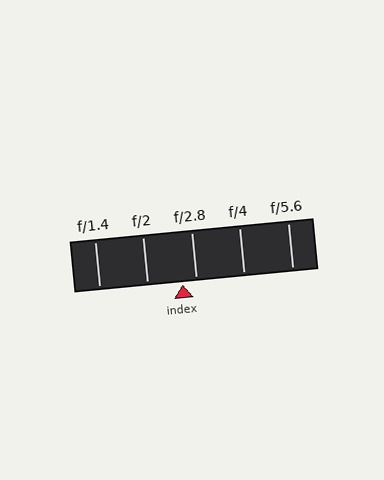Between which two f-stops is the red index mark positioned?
The index mark is between f/2 and f/2.8.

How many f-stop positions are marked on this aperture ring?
There are 5 f-stop positions marked.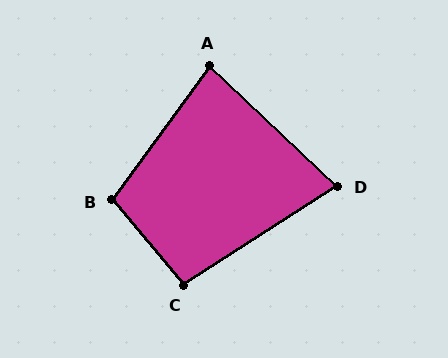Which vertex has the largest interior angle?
B, at approximately 104 degrees.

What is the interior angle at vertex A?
Approximately 83 degrees (acute).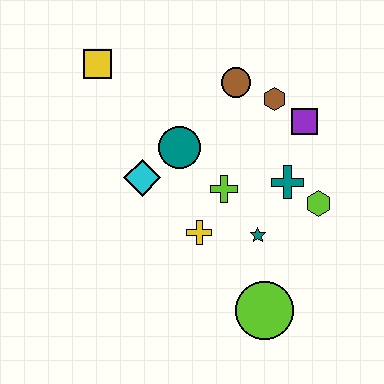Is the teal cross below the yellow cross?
No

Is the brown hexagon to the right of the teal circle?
Yes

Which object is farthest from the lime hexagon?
The yellow square is farthest from the lime hexagon.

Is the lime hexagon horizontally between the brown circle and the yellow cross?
No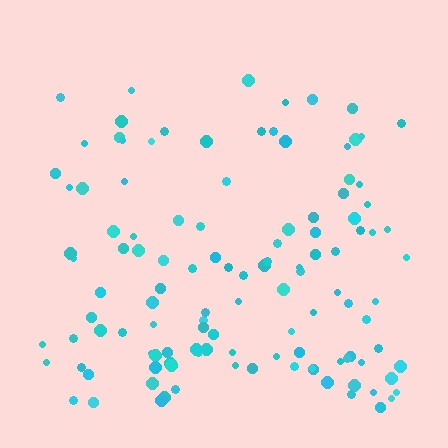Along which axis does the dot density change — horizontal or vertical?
Vertical.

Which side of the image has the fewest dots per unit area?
The top.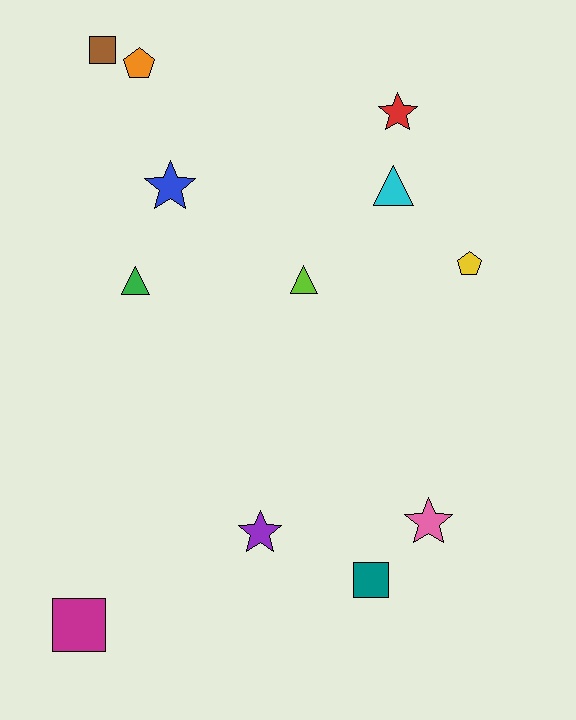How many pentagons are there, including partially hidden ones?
There are 2 pentagons.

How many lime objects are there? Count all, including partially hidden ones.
There is 1 lime object.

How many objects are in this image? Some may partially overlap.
There are 12 objects.